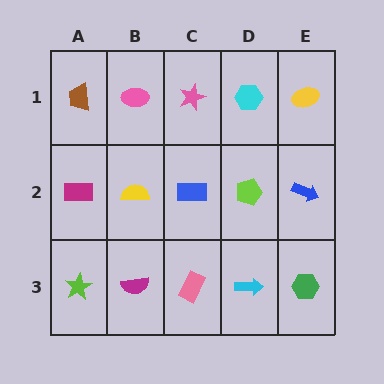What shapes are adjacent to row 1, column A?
A magenta rectangle (row 2, column A), a pink ellipse (row 1, column B).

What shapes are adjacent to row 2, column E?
A yellow ellipse (row 1, column E), a green hexagon (row 3, column E), a lime pentagon (row 2, column D).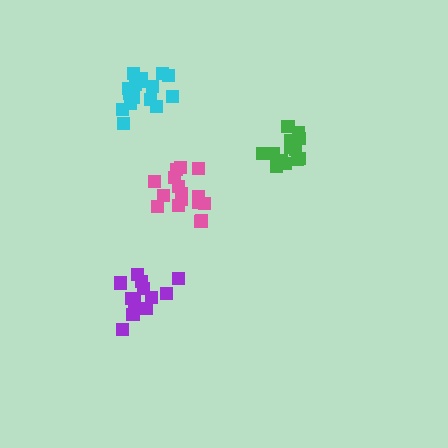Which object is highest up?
The cyan cluster is topmost.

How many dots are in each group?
Group 1: 16 dots, Group 2: 16 dots, Group 3: 14 dots, Group 4: 12 dots (58 total).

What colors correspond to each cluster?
The clusters are colored: pink, cyan, green, purple.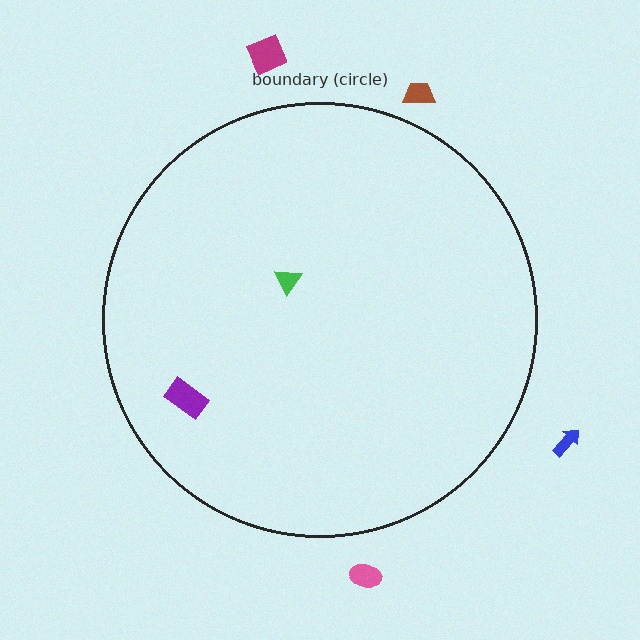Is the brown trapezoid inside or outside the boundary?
Outside.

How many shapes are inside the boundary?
2 inside, 4 outside.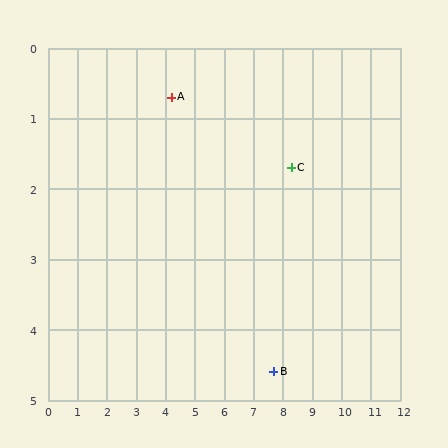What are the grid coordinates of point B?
Point B is at approximately (7.7, 4.6).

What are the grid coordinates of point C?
Point C is at approximately (8.3, 1.7).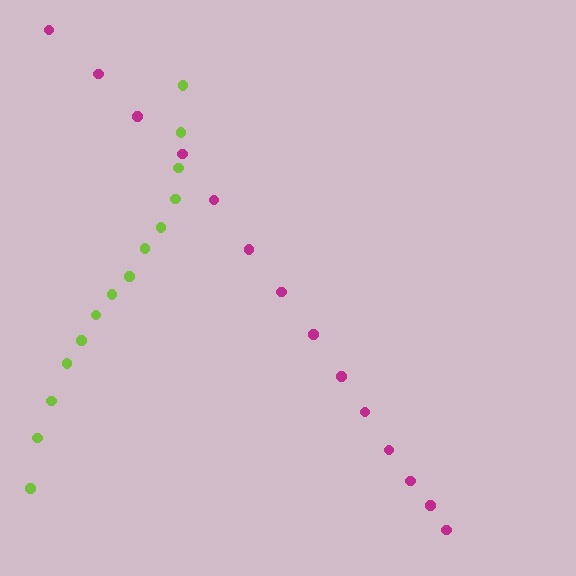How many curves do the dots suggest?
There are 2 distinct paths.